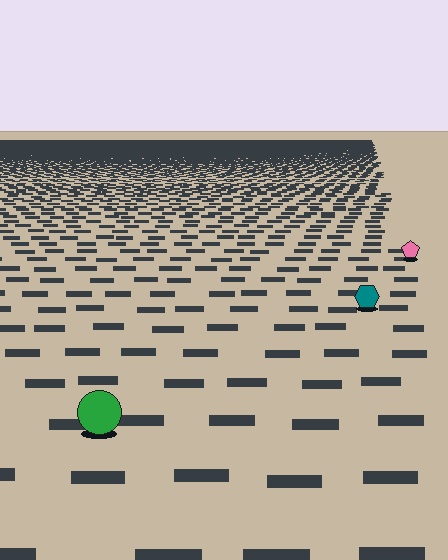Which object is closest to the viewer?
The green circle is closest. The texture marks near it are larger and more spread out.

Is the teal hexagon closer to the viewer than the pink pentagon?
Yes. The teal hexagon is closer — you can tell from the texture gradient: the ground texture is coarser near it.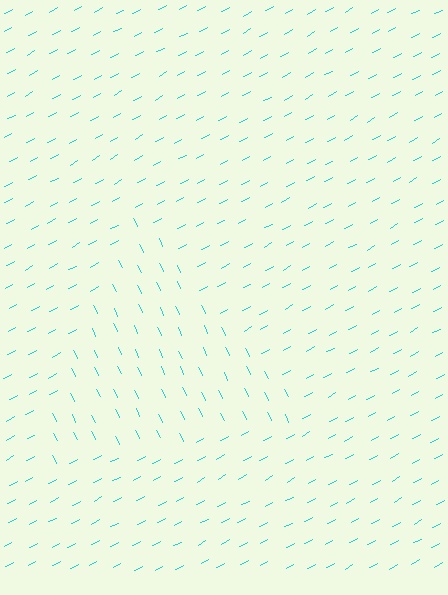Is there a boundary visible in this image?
Yes, there is a texture boundary formed by a change in line orientation.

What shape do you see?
I see a triangle.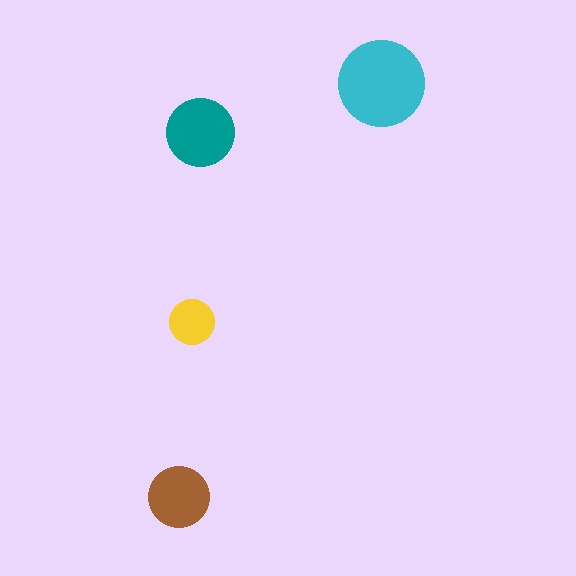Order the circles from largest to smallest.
the cyan one, the teal one, the brown one, the yellow one.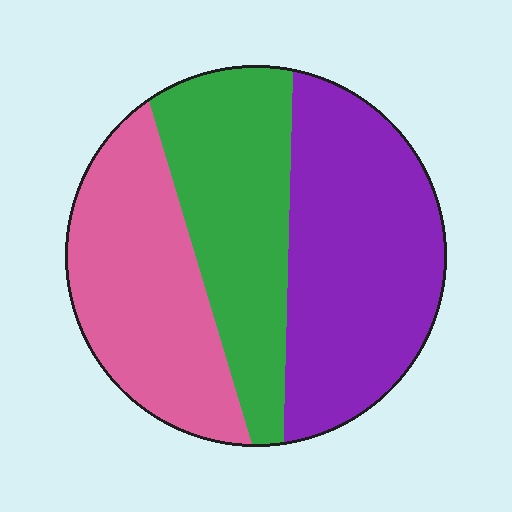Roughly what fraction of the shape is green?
Green covers around 30% of the shape.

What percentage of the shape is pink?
Pink takes up between a quarter and a half of the shape.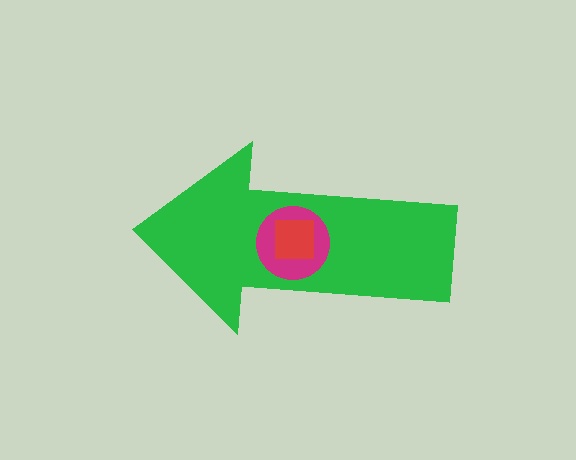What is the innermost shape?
The red square.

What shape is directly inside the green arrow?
The magenta circle.